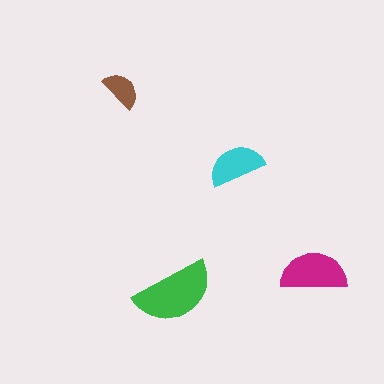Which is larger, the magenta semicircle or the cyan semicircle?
The magenta one.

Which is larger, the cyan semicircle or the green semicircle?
The green one.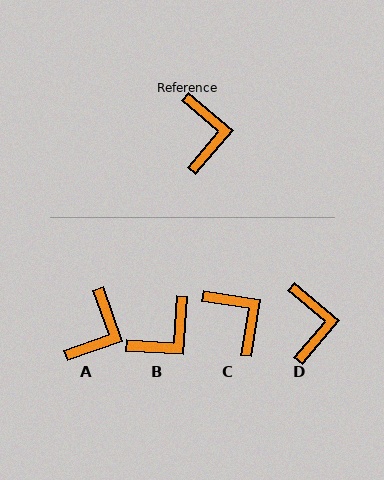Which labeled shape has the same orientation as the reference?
D.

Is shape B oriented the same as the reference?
No, it is off by about 53 degrees.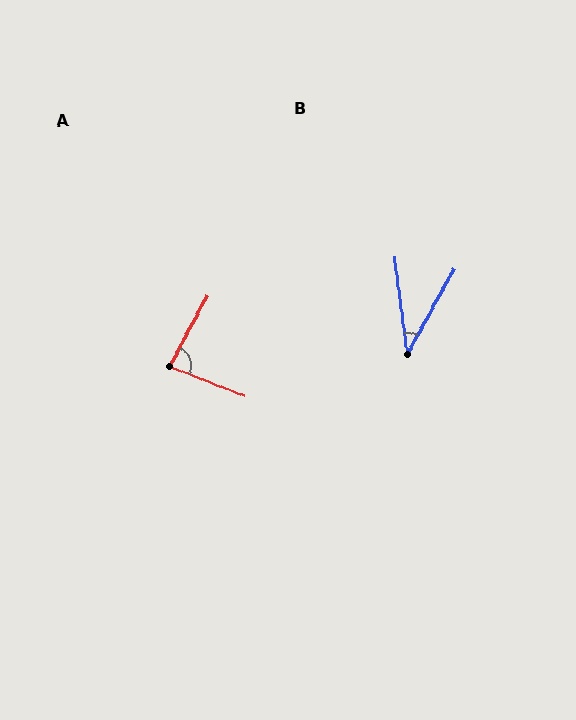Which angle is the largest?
A, at approximately 83 degrees.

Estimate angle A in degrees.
Approximately 83 degrees.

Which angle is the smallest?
B, at approximately 36 degrees.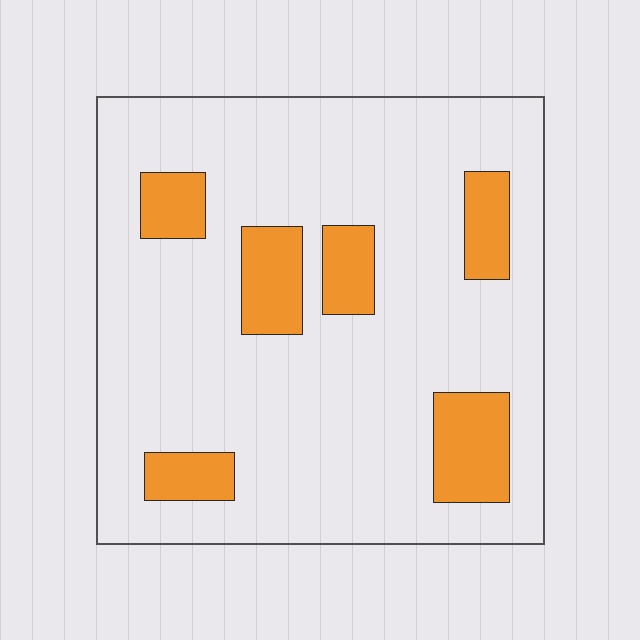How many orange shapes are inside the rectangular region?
6.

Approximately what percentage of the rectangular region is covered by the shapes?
Approximately 15%.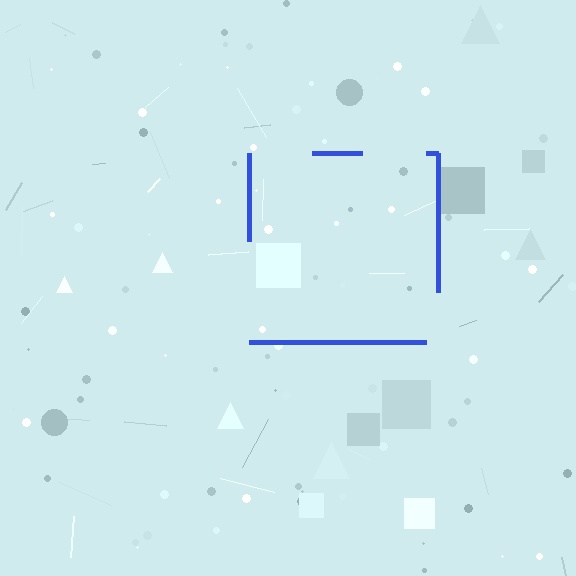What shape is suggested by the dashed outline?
The dashed outline suggests a square.